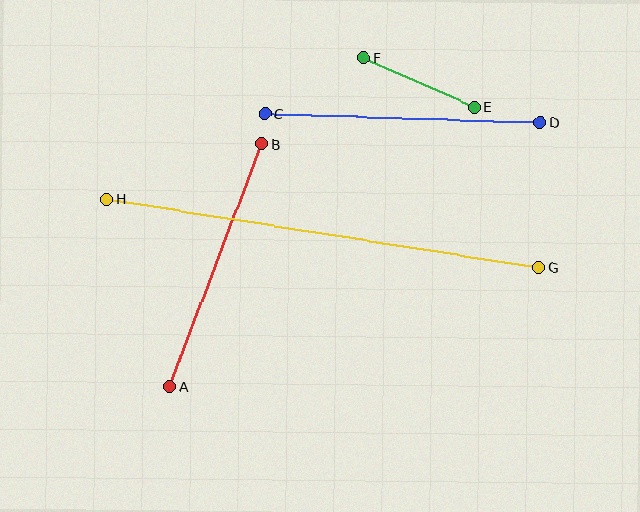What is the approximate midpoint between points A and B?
The midpoint is at approximately (216, 265) pixels.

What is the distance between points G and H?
The distance is approximately 438 pixels.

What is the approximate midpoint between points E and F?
The midpoint is at approximately (419, 82) pixels.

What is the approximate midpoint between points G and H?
The midpoint is at approximately (323, 233) pixels.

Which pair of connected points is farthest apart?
Points G and H are farthest apart.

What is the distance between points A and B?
The distance is approximately 260 pixels.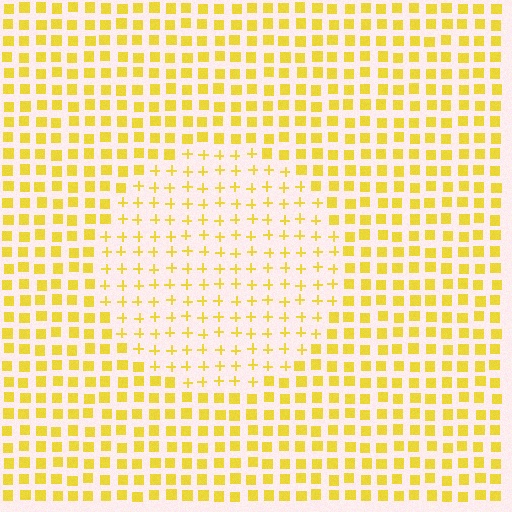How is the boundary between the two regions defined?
The boundary is defined by a change in element shape: plus signs inside vs. squares outside. All elements share the same color and spacing.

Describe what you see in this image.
The image is filled with small yellow elements arranged in a uniform grid. A circle-shaped region contains plus signs, while the surrounding area contains squares. The boundary is defined purely by the change in element shape.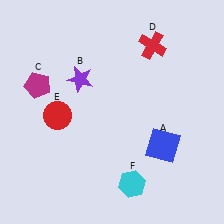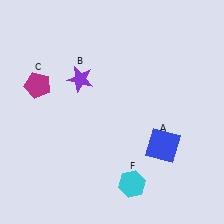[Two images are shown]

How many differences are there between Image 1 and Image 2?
There are 2 differences between the two images.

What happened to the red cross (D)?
The red cross (D) was removed in Image 2. It was in the top-right area of Image 1.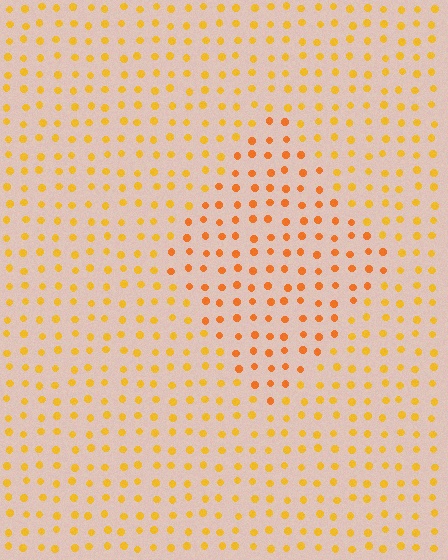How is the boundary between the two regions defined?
The boundary is defined purely by a slight shift in hue (about 21 degrees). Spacing, size, and orientation are identical on both sides.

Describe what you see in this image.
The image is filled with small yellow elements in a uniform arrangement. A diamond-shaped region is visible where the elements are tinted to a slightly different hue, forming a subtle color boundary.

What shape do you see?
I see a diamond.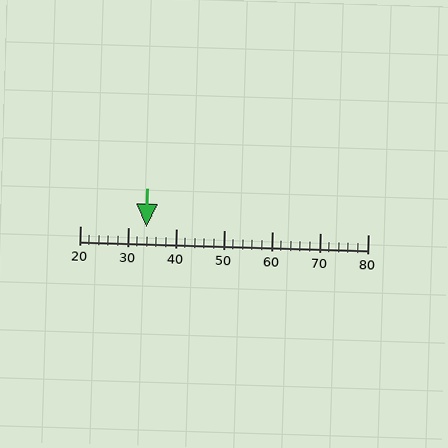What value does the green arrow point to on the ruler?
The green arrow points to approximately 34.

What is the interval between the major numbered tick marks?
The major tick marks are spaced 10 units apart.